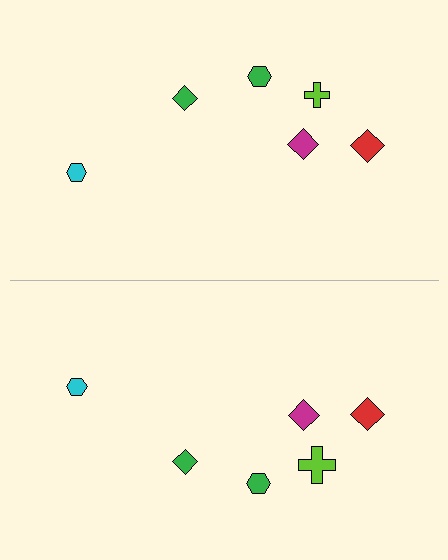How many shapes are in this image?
There are 12 shapes in this image.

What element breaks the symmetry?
The lime cross on the bottom side has a different size than its mirror counterpart.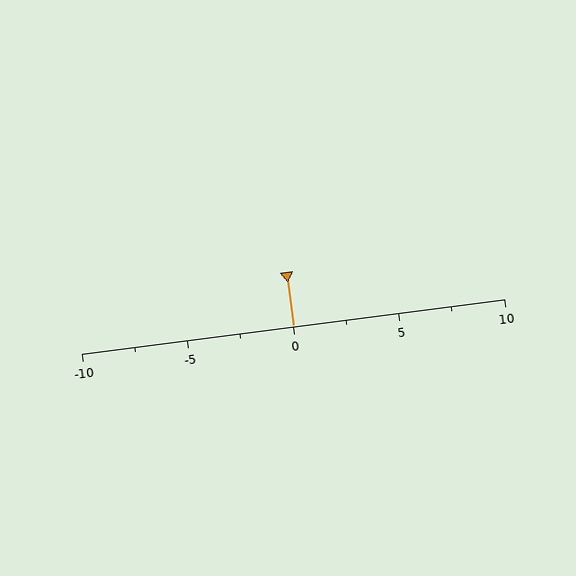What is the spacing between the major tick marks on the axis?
The major ticks are spaced 5 apart.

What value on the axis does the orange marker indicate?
The marker indicates approximately 0.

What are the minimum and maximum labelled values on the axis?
The axis runs from -10 to 10.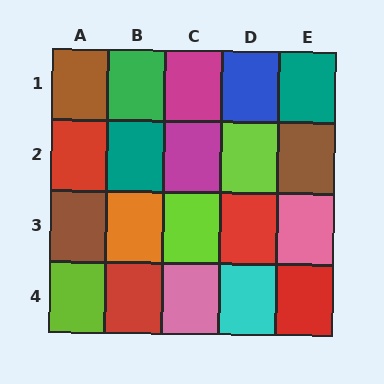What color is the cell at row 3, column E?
Pink.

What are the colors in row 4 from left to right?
Lime, red, pink, cyan, red.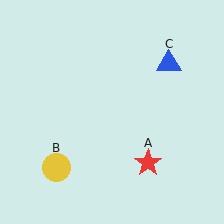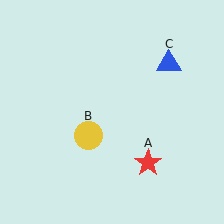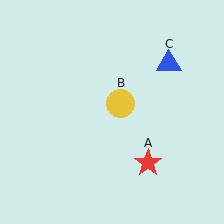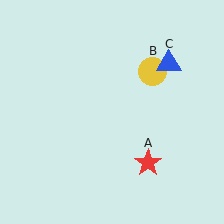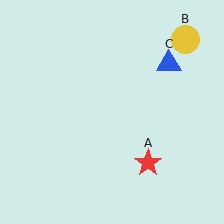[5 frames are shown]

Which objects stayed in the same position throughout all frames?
Red star (object A) and blue triangle (object C) remained stationary.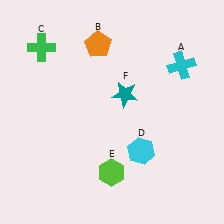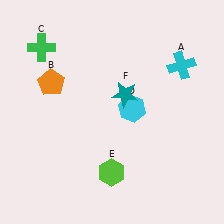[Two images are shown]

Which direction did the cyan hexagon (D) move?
The cyan hexagon (D) moved up.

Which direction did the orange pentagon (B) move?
The orange pentagon (B) moved left.